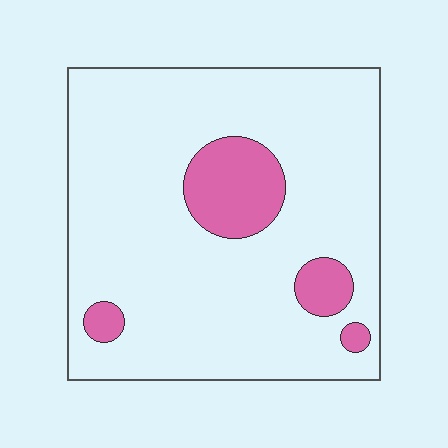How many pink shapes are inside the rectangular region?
4.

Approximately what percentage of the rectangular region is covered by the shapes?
Approximately 15%.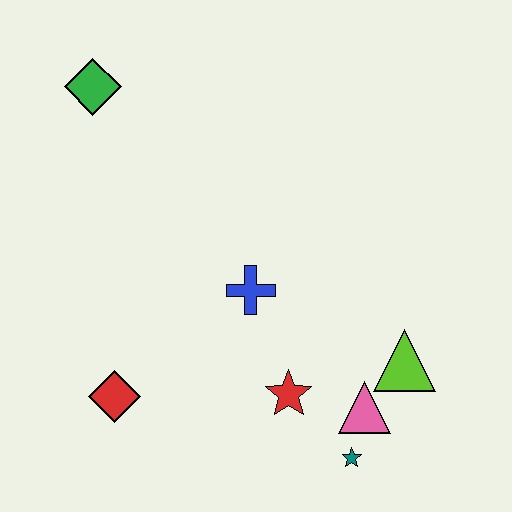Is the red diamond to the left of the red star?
Yes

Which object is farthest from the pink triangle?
The green diamond is farthest from the pink triangle.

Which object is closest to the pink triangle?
The teal star is closest to the pink triangle.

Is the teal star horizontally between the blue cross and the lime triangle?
Yes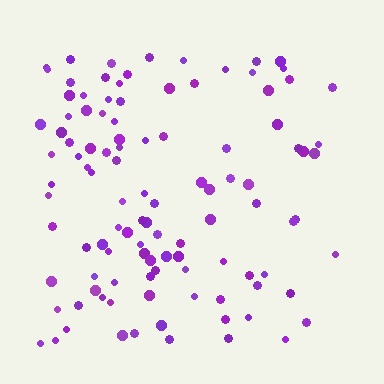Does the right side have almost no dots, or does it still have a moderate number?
Still a moderate number, just noticeably fewer than the left.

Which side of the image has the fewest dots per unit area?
The right.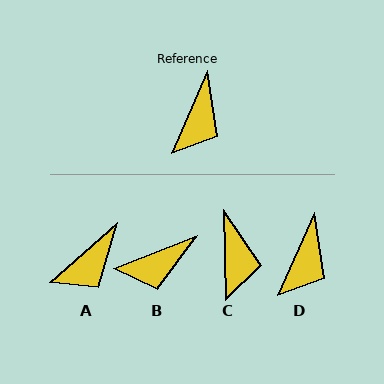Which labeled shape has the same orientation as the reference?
D.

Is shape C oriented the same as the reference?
No, it is off by about 25 degrees.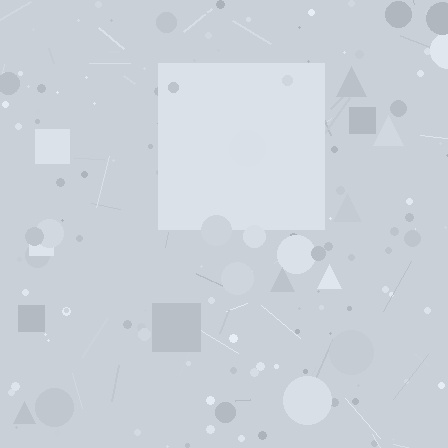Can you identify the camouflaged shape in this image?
The camouflaged shape is a square.